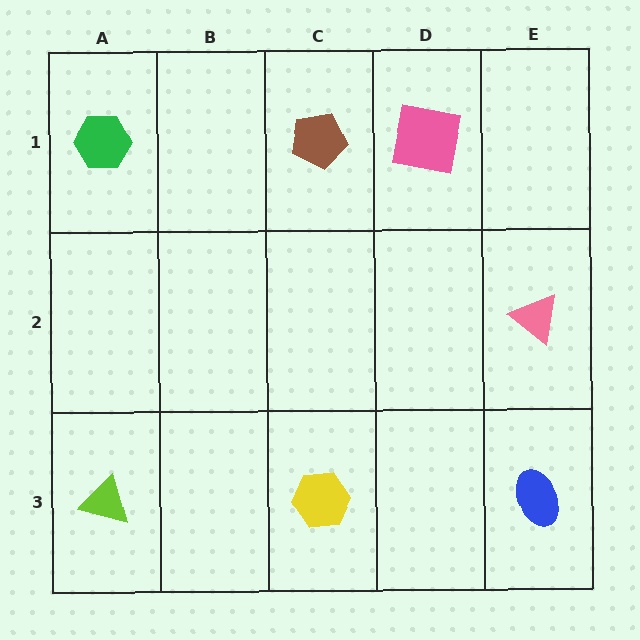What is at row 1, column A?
A green hexagon.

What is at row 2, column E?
A pink triangle.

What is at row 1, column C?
A brown pentagon.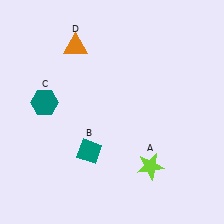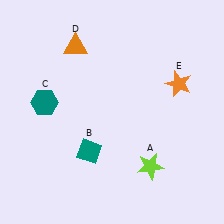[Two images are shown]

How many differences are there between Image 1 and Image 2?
There is 1 difference between the two images.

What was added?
An orange star (E) was added in Image 2.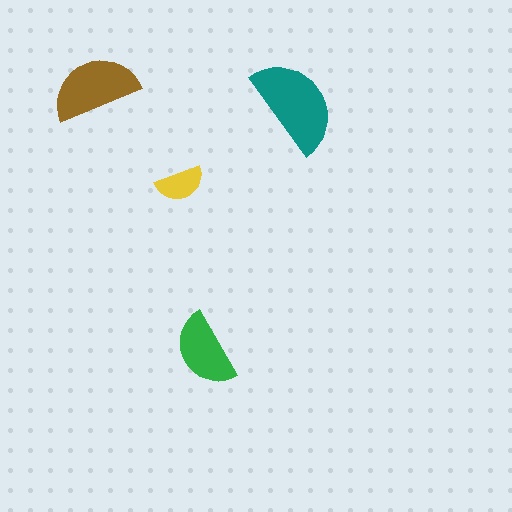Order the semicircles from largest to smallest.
the teal one, the brown one, the green one, the yellow one.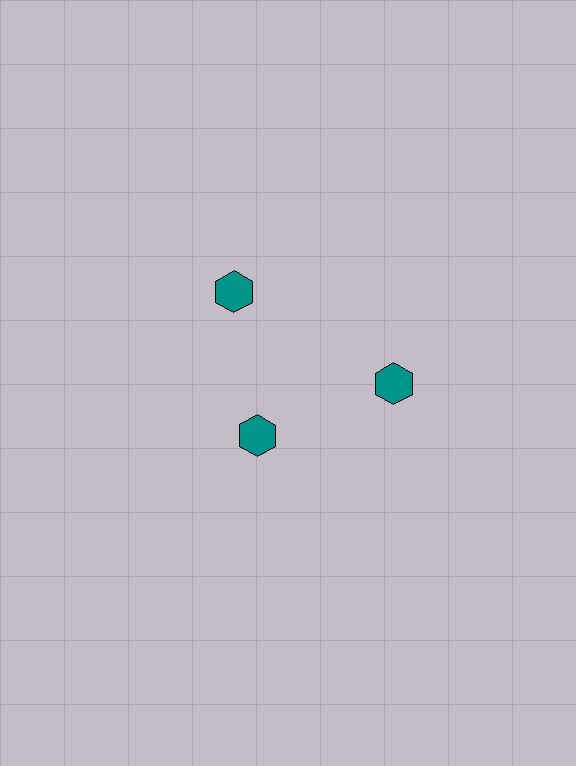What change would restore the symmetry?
The symmetry would be restored by moving it outward, back onto the ring so that all 3 hexagons sit at equal angles and equal distance from the center.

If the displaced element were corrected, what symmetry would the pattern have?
It would have 3-fold rotational symmetry — the pattern would map onto itself every 120 degrees.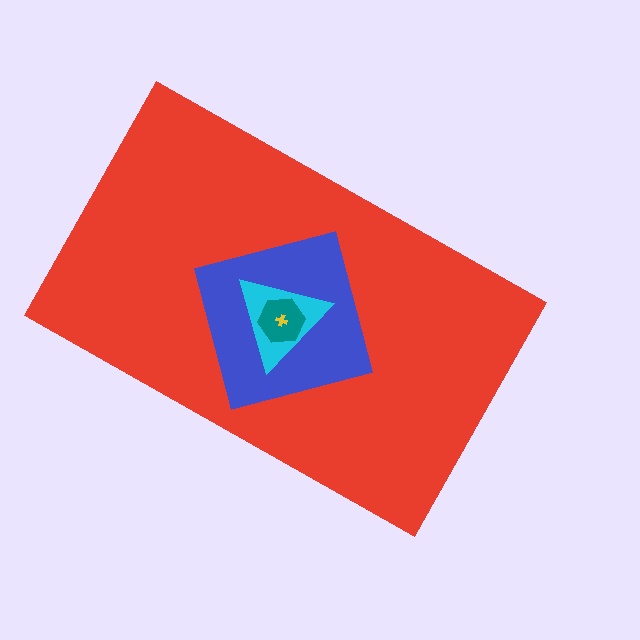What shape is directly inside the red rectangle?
The blue square.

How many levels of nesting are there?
5.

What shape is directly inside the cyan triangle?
The teal hexagon.